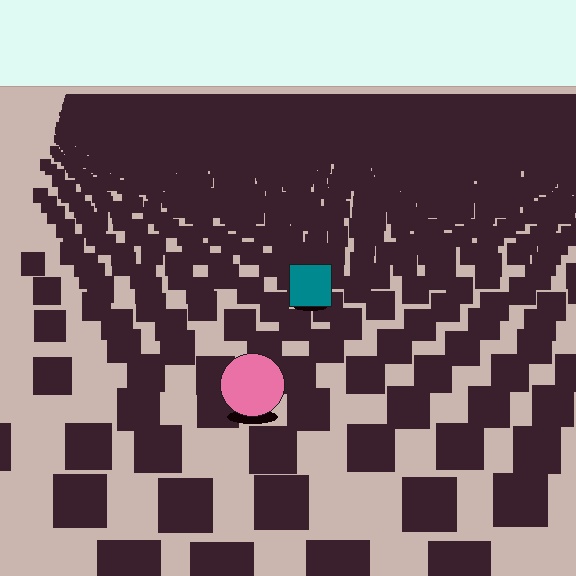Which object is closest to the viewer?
The pink circle is closest. The texture marks near it are larger and more spread out.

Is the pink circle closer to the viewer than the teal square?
Yes. The pink circle is closer — you can tell from the texture gradient: the ground texture is coarser near it.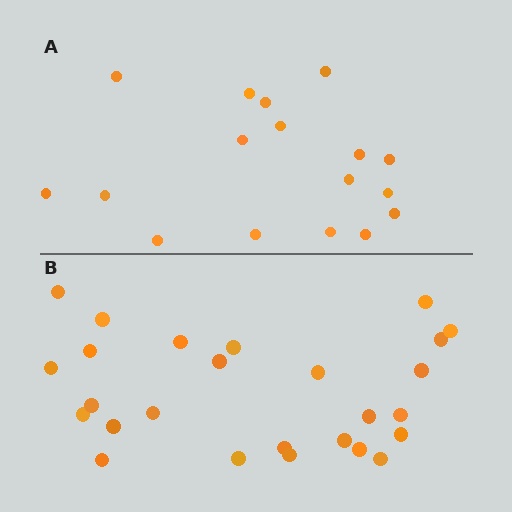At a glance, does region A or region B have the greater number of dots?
Region B (the bottom region) has more dots.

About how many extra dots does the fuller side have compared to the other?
Region B has roughly 8 or so more dots than region A.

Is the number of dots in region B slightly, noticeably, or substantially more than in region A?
Region B has substantially more. The ratio is roughly 1.5 to 1.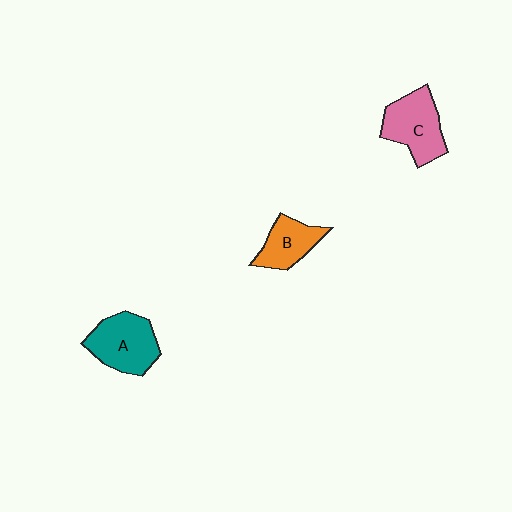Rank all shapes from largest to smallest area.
From largest to smallest: A (teal), C (pink), B (orange).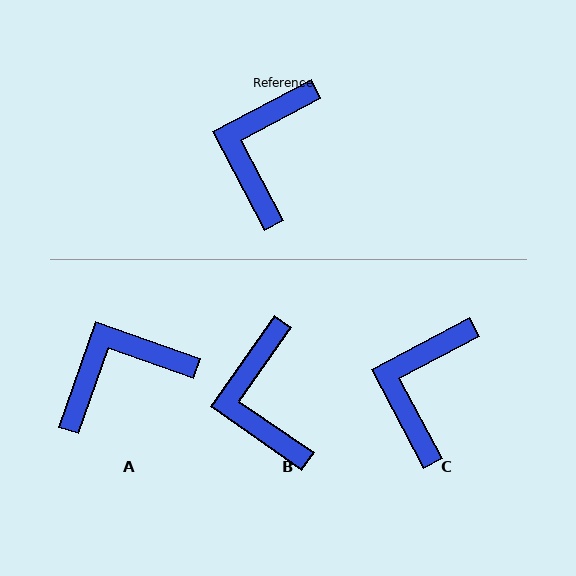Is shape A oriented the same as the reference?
No, it is off by about 47 degrees.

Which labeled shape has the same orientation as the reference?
C.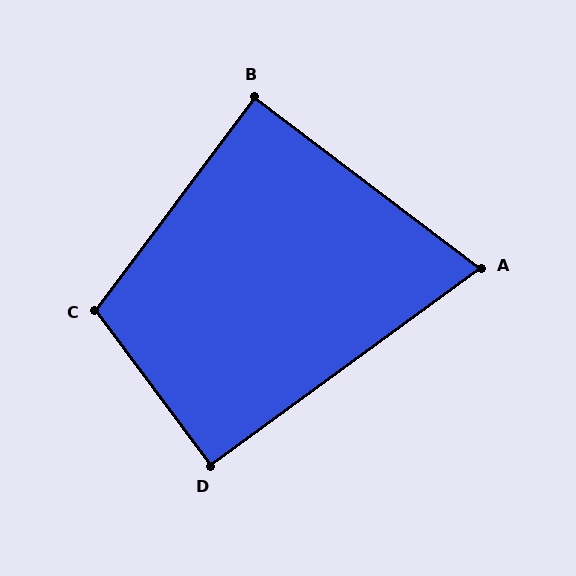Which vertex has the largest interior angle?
C, at approximately 107 degrees.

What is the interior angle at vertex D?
Approximately 90 degrees (approximately right).